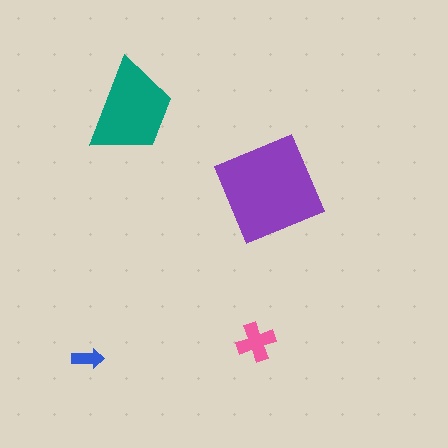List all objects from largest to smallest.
The purple square, the teal trapezoid, the pink cross, the blue arrow.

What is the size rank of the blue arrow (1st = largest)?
4th.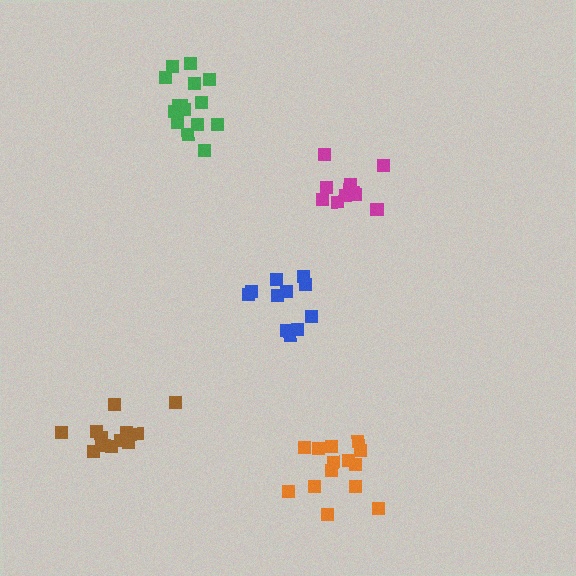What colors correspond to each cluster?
The clusters are colored: blue, brown, green, orange, magenta.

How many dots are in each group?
Group 1: 11 dots, Group 2: 15 dots, Group 3: 15 dots, Group 4: 14 dots, Group 5: 12 dots (67 total).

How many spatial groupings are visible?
There are 5 spatial groupings.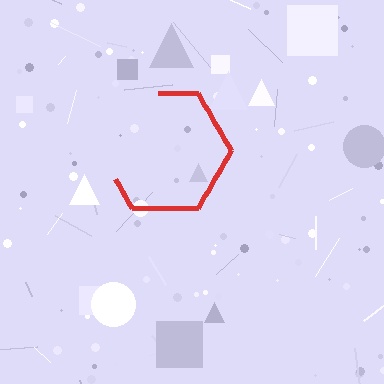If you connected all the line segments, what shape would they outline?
They would outline a hexagon.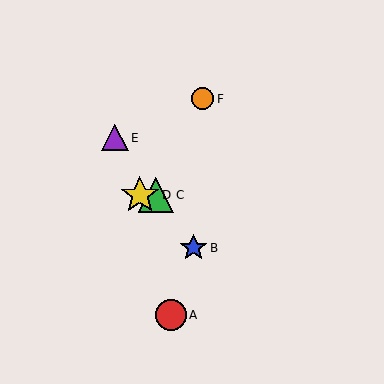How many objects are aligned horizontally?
2 objects (C, D) are aligned horizontally.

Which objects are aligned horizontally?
Objects C, D are aligned horizontally.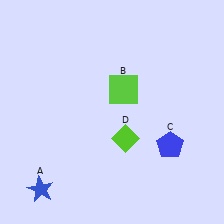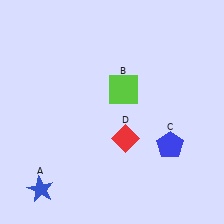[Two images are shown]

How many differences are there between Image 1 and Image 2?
There is 1 difference between the two images.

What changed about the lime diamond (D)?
In Image 1, D is lime. In Image 2, it changed to red.